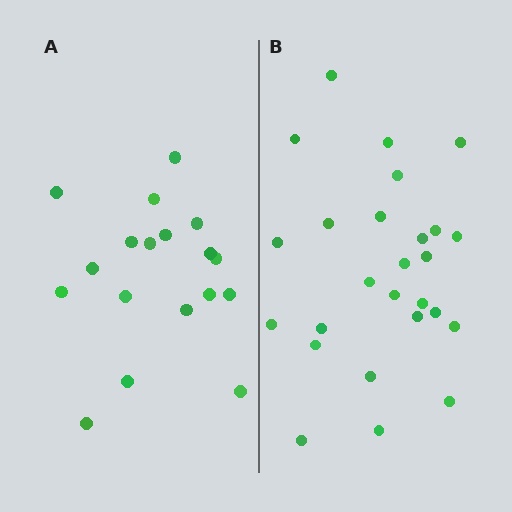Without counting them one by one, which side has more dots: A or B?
Region B (the right region) has more dots.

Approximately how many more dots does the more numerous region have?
Region B has roughly 8 or so more dots than region A.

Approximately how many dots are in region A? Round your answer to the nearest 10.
About 20 dots. (The exact count is 18, which rounds to 20.)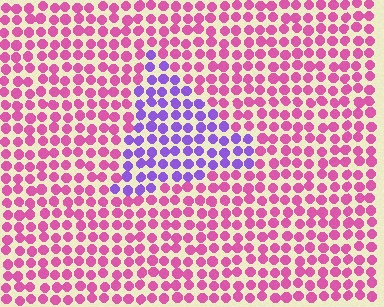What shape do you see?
I see a triangle.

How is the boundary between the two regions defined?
The boundary is defined purely by a slight shift in hue (about 56 degrees). Spacing, size, and orientation are identical on both sides.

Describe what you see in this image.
The image is filled with small pink elements in a uniform arrangement. A triangle-shaped region is visible where the elements are tinted to a slightly different hue, forming a subtle color boundary.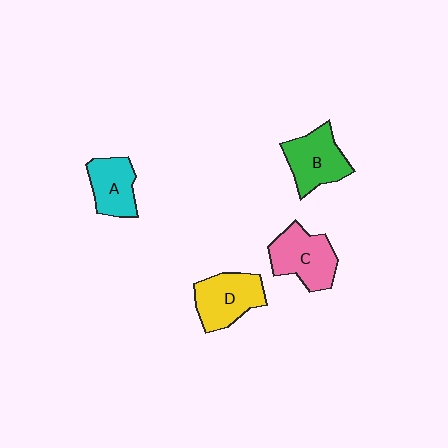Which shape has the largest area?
Shape C (pink).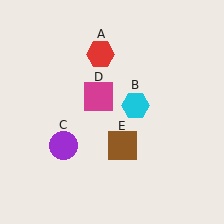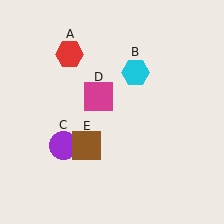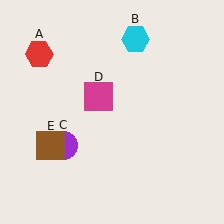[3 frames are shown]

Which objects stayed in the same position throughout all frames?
Purple circle (object C) and magenta square (object D) remained stationary.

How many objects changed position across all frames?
3 objects changed position: red hexagon (object A), cyan hexagon (object B), brown square (object E).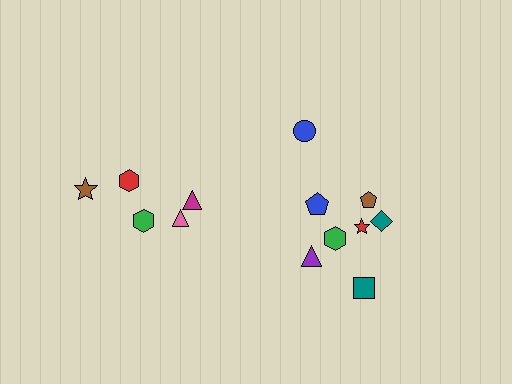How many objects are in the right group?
There are 8 objects.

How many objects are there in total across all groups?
There are 13 objects.